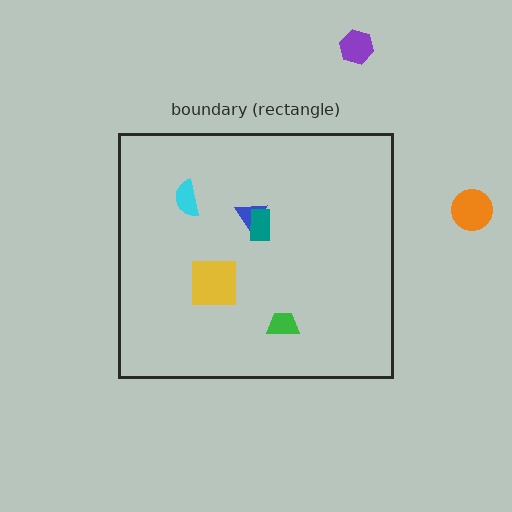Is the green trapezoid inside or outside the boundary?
Inside.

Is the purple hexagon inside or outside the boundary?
Outside.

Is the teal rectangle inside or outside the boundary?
Inside.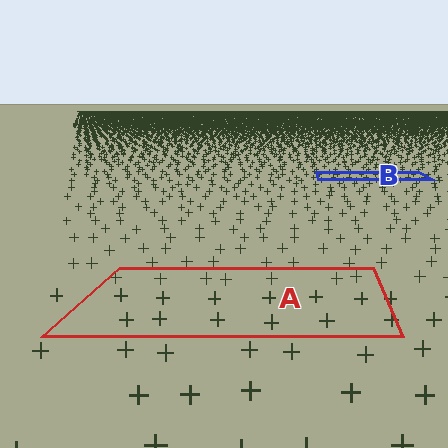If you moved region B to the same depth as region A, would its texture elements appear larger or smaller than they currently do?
They would appear larger. At a closer depth, the same texture elements are projected at a bigger on-screen size.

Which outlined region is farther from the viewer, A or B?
Region B is farther from the viewer — the texture elements inside it appear smaller and more densely packed.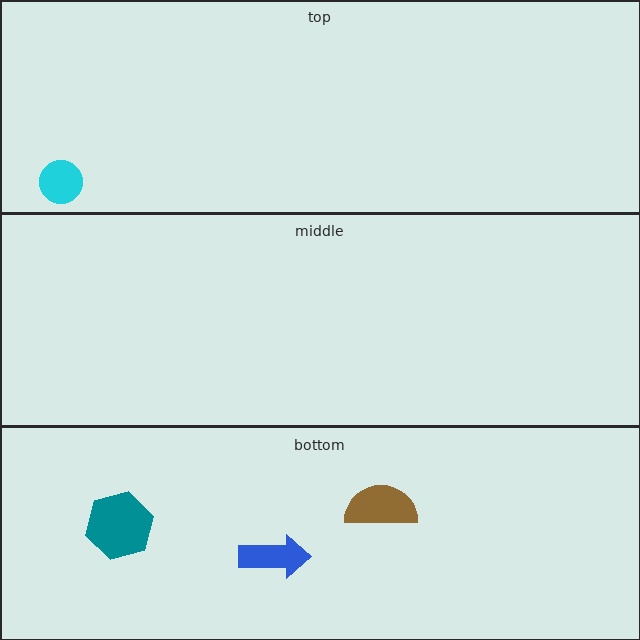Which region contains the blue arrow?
The bottom region.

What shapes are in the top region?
The cyan circle.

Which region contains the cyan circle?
The top region.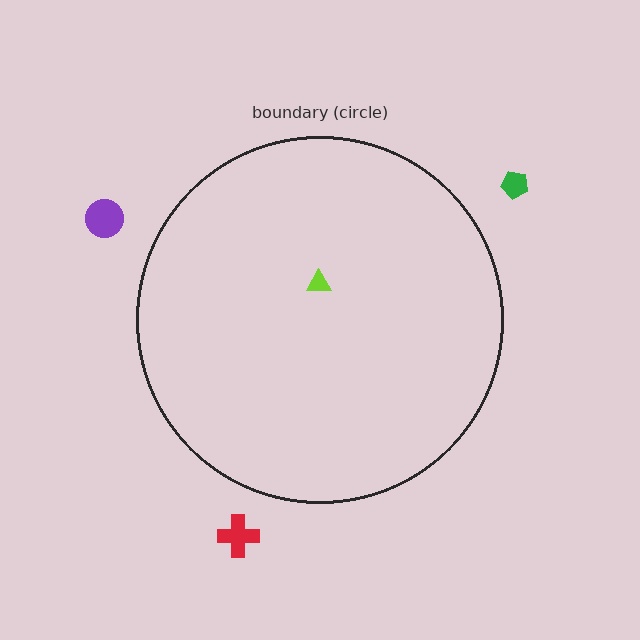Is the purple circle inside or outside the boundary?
Outside.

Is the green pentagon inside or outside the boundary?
Outside.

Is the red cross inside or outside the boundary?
Outside.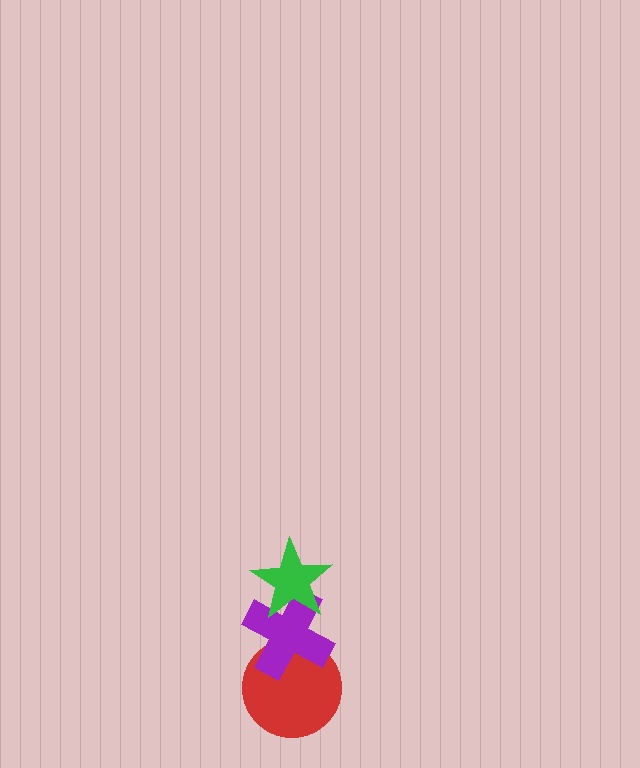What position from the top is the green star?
The green star is 1st from the top.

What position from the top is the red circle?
The red circle is 3rd from the top.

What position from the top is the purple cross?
The purple cross is 2nd from the top.